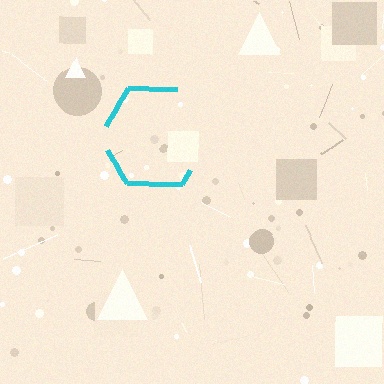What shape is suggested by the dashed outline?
The dashed outline suggests a hexagon.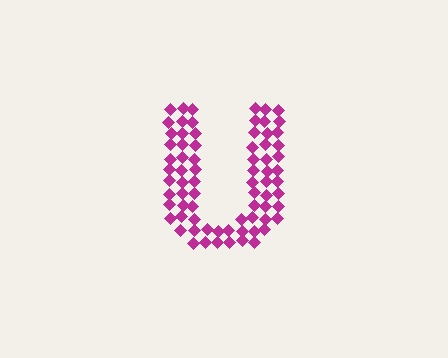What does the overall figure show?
The overall figure shows the letter U.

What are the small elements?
The small elements are diamonds.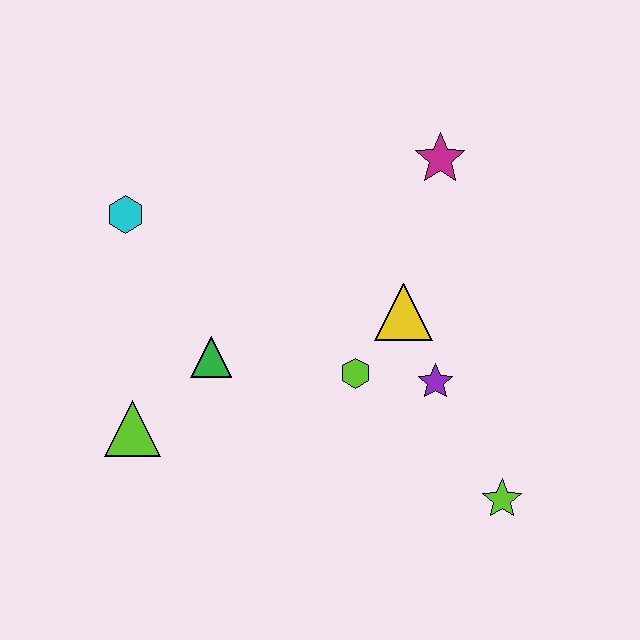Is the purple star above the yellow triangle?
No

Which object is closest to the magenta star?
The yellow triangle is closest to the magenta star.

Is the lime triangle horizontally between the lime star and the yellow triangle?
No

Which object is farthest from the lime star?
The cyan hexagon is farthest from the lime star.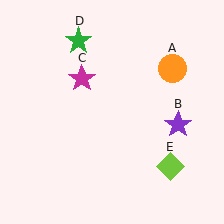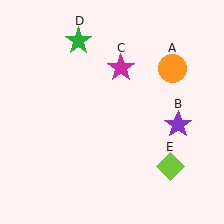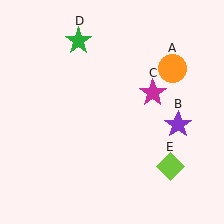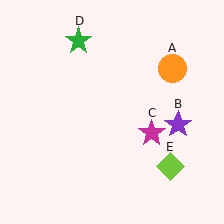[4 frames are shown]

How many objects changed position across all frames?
1 object changed position: magenta star (object C).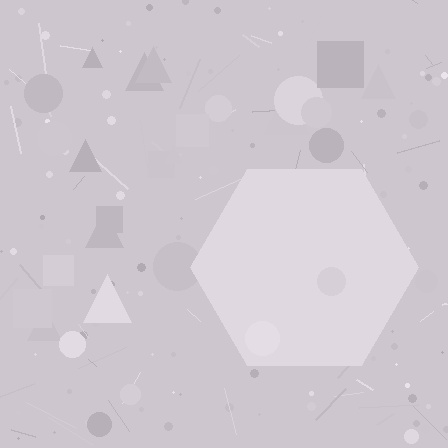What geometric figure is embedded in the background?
A hexagon is embedded in the background.